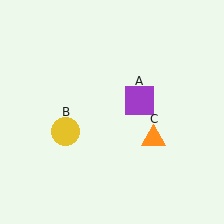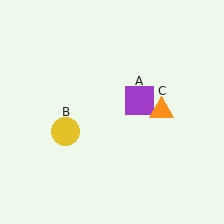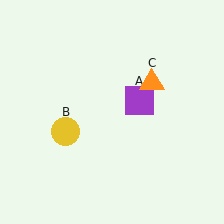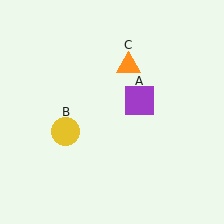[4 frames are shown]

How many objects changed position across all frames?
1 object changed position: orange triangle (object C).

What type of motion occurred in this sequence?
The orange triangle (object C) rotated counterclockwise around the center of the scene.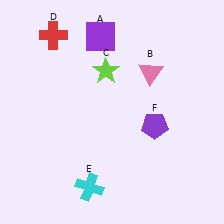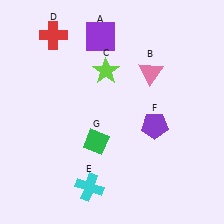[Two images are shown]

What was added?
A green diamond (G) was added in Image 2.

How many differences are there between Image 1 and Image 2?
There is 1 difference between the two images.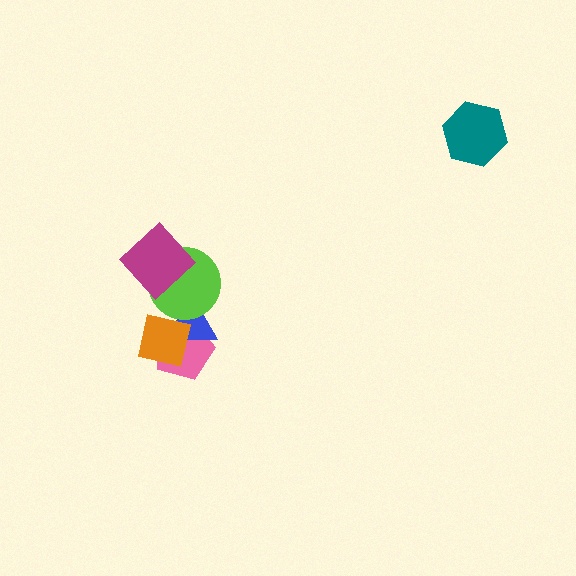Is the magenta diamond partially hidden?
No, no other shape covers it.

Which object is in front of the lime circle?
The magenta diamond is in front of the lime circle.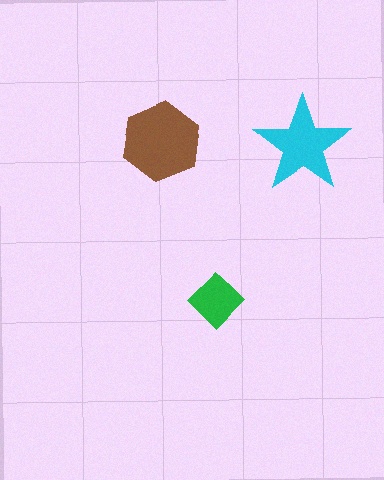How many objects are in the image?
There are 3 objects in the image.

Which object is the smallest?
The green diamond.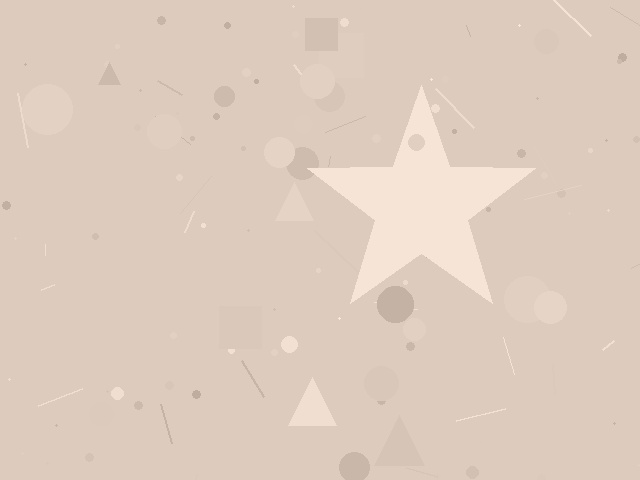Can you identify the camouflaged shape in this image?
The camouflaged shape is a star.